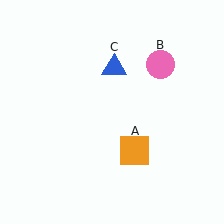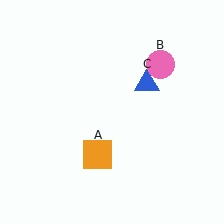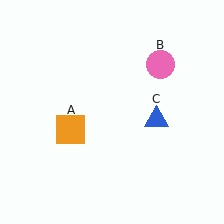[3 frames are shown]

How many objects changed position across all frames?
2 objects changed position: orange square (object A), blue triangle (object C).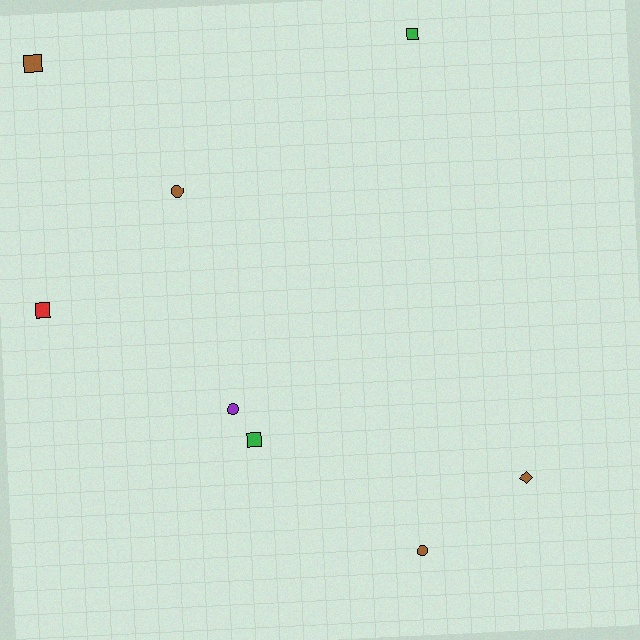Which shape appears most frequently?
Square, with 4 objects.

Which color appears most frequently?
Brown, with 4 objects.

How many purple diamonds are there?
There are no purple diamonds.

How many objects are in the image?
There are 8 objects.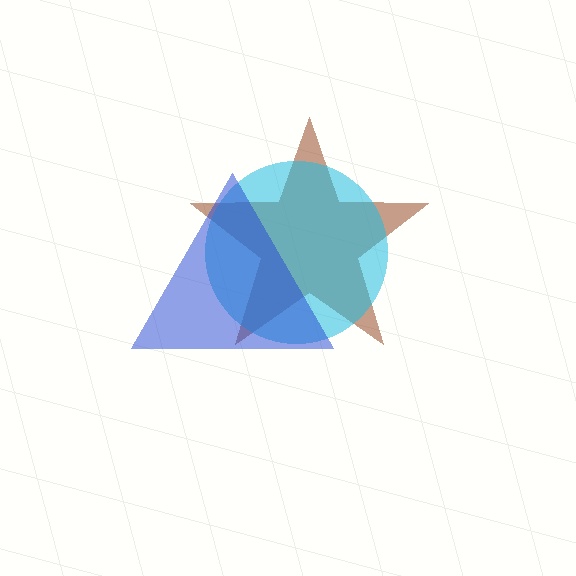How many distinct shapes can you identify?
There are 3 distinct shapes: a brown star, a cyan circle, a blue triangle.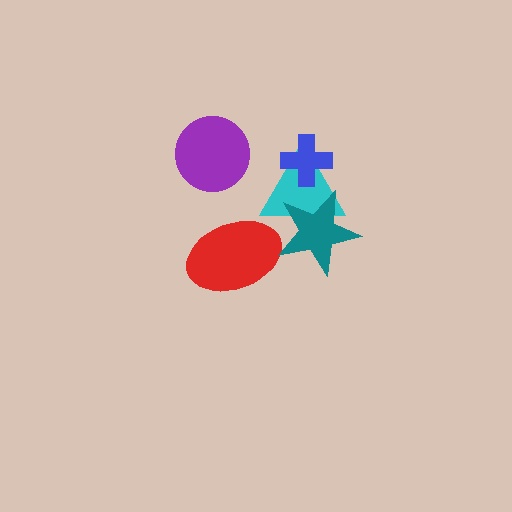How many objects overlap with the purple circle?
0 objects overlap with the purple circle.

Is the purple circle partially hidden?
No, no other shape covers it.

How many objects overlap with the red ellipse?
0 objects overlap with the red ellipse.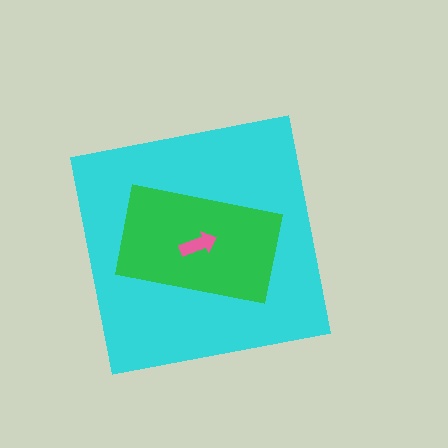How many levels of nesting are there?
3.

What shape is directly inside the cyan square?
The green rectangle.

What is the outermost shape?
The cyan square.